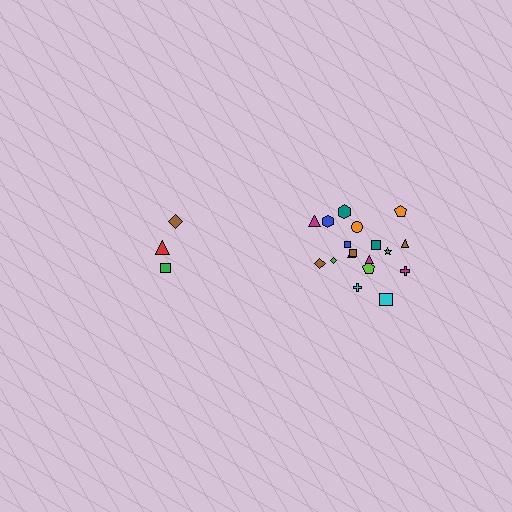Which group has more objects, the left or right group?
The right group.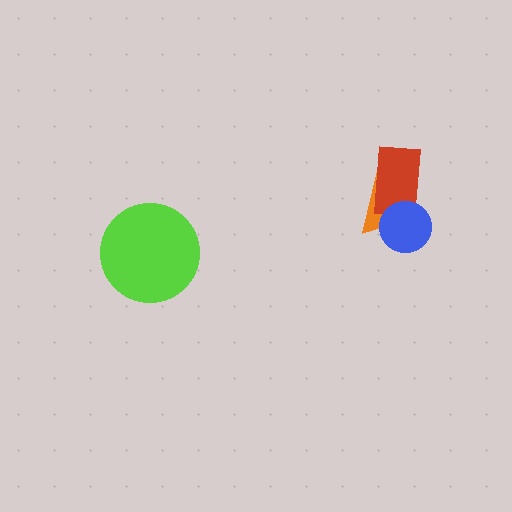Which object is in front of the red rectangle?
The blue circle is in front of the red rectangle.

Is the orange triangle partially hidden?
Yes, it is partially covered by another shape.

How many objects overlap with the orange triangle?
2 objects overlap with the orange triangle.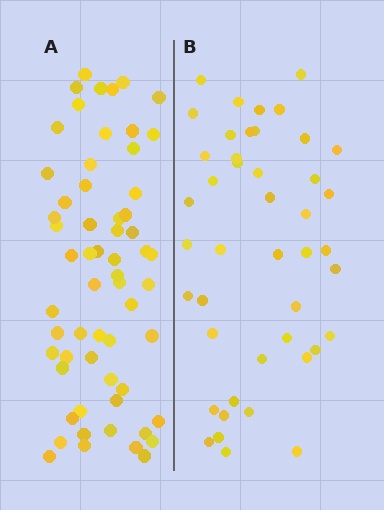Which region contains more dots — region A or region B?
Region A (the left region) has more dots.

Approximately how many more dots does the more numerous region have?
Region A has approximately 15 more dots than region B.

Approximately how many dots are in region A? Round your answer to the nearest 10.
About 60 dots.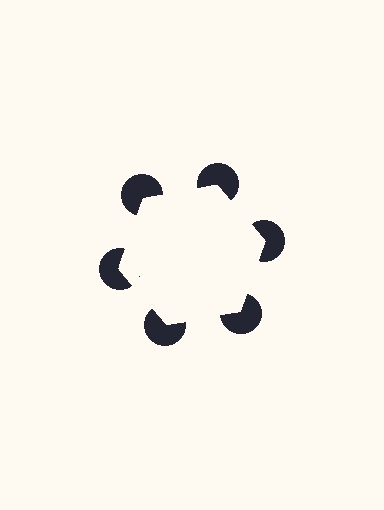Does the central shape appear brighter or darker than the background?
It typically appears slightly brighter than the background, even though no actual brightness change is drawn.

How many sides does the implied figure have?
6 sides.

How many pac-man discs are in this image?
There are 6 — one at each vertex of the illusory hexagon.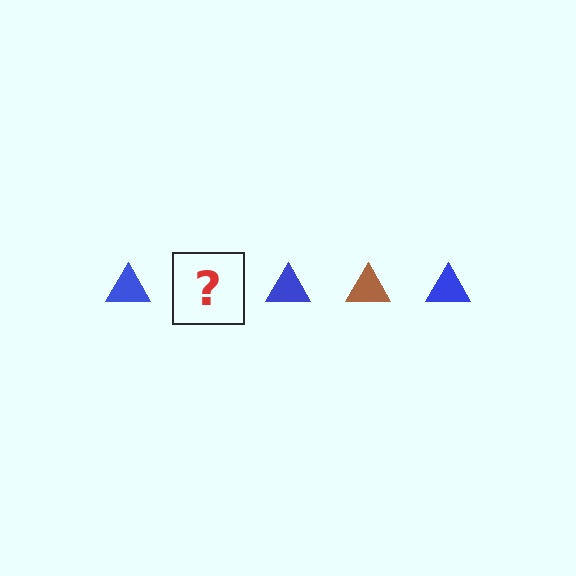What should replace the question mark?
The question mark should be replaced with a brown triangle.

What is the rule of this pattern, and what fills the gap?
The rule is that the pattern cycles through blue, brown triangles. The gap should be filled with a brown triangle.